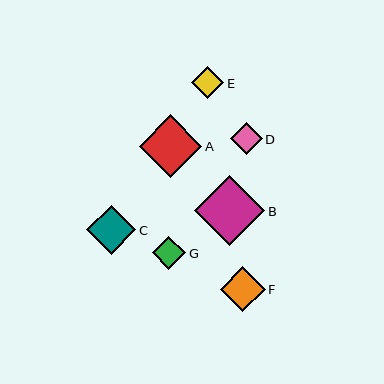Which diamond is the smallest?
Diamond D is the smallest with a size of approximately 32 pixels.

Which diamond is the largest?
Diamond B is the largest with a size of approximately 70 pixels.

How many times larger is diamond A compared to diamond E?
Diamond A is approximately 1.9 times the size of diamond E.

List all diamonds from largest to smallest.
From largest to smallest: B, A, C, F, G, E, D.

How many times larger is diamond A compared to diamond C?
Diamond A is approximately 1.3 times the size of diamond C.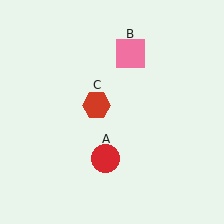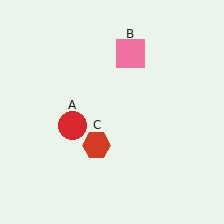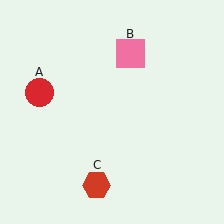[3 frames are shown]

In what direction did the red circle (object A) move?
The red circle (object A) moved up and to the left.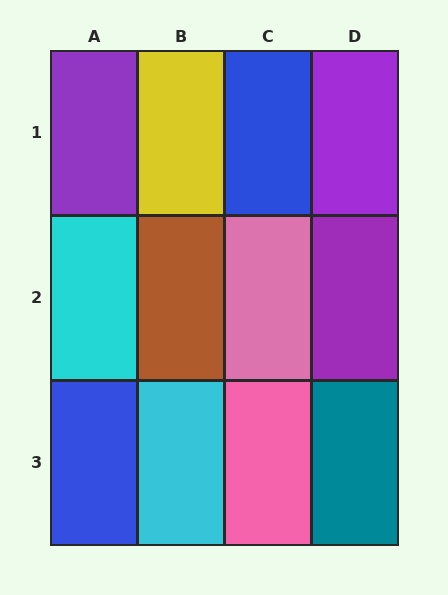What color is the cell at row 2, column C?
Pink.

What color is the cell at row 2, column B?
Brown.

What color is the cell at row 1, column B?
Yellow.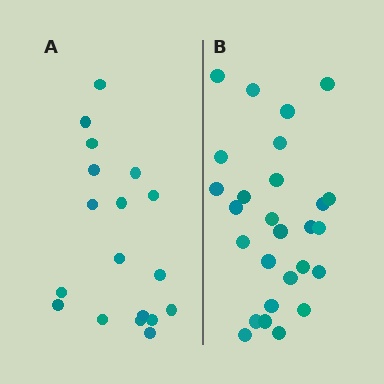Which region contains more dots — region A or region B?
Region B (the right region) has more dots.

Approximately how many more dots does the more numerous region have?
Region B has roughly 8 or so more dots than region A.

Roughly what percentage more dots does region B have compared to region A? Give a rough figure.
About 50% more.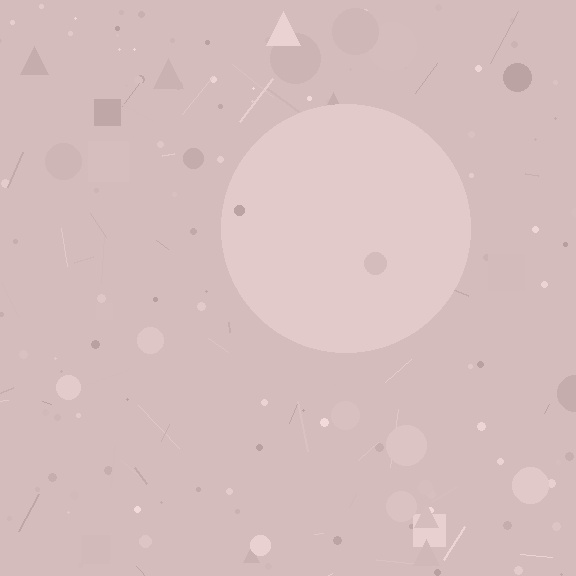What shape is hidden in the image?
A circle is hidden in the image.